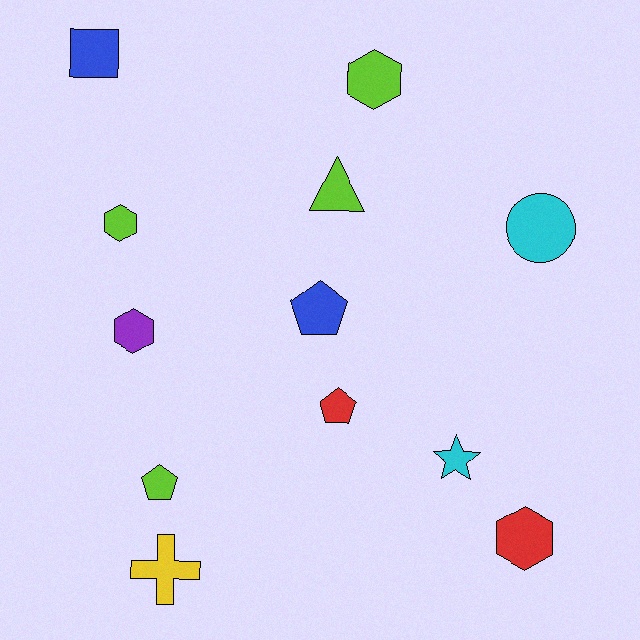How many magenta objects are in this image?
There are no magenta objects.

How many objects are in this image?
There are 12 objects.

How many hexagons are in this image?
There are 4 hexagons.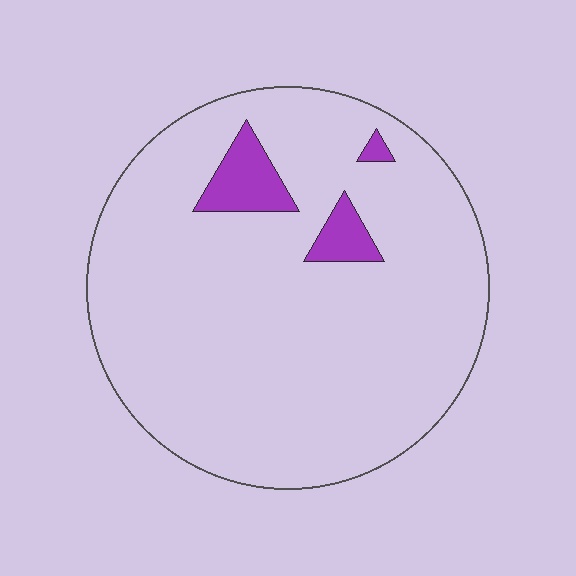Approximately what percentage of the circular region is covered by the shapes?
Approximately 5%.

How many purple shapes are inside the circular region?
3.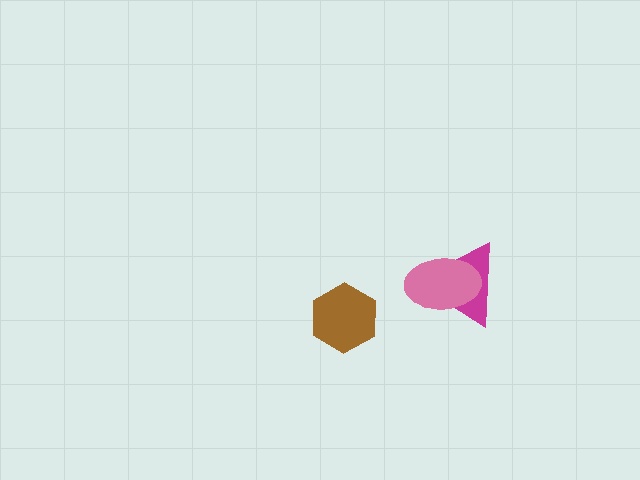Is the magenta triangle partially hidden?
Yes, it is partially covered by another shape.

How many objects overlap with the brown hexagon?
0 objects overlap with the brown hexagon.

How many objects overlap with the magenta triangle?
1 object overlaps with the magenta triangle.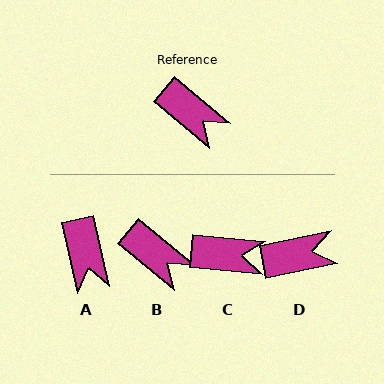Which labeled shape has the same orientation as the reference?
B.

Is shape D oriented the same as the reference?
No, it is off by about 51 degrees.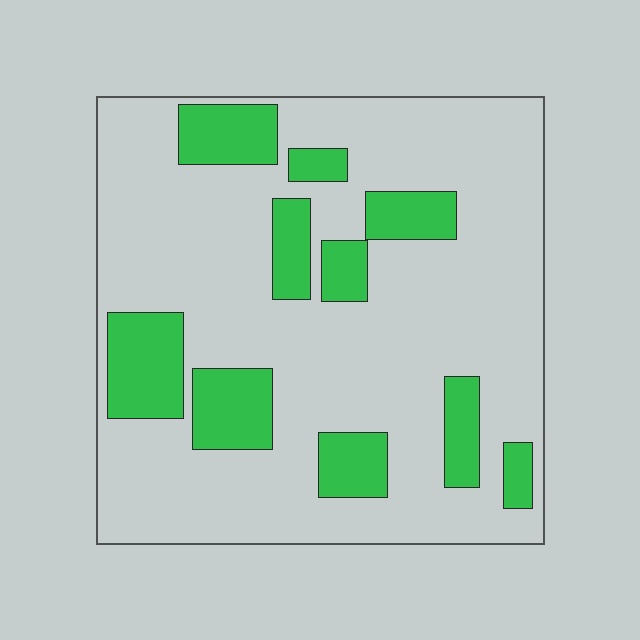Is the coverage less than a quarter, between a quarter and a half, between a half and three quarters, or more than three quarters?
Less than a quarter.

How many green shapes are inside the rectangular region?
10.